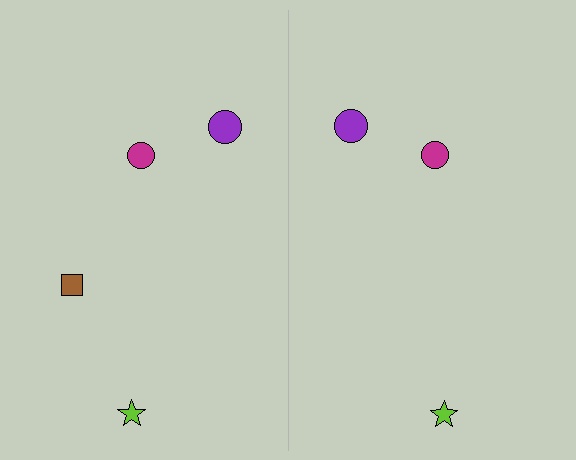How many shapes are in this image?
There are 7 shapes in this image.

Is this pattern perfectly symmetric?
No, the pattern is not perfectly symmetric. A brown square is missing from the right side.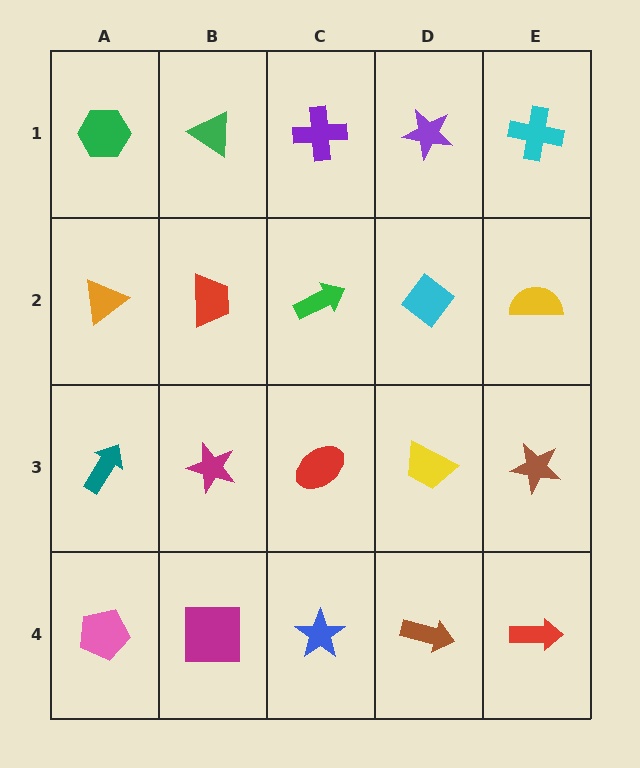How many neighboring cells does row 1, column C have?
3.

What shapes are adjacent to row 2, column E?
A cyan cross (row 1, column E), a brown star (row 3, column E), a cyan diamond (row 2, column D).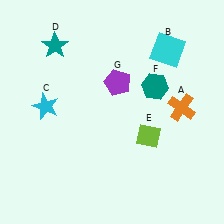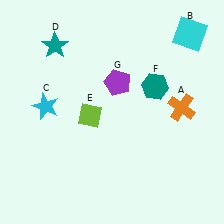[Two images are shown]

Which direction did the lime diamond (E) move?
The lime diamond (E) moved left.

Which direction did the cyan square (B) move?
The cyan square (B) moved right.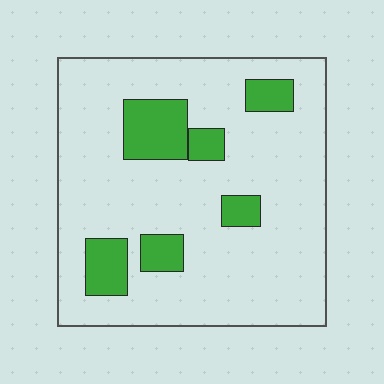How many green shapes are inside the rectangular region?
6.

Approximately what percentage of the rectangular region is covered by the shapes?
Approximately 15%.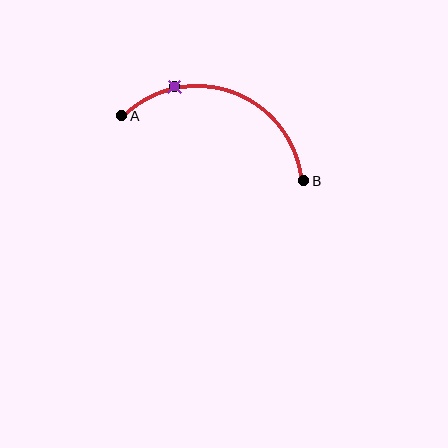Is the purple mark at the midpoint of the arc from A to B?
No. The purple mark lies on the arc but is closer to endpoint A. The arc midpoint would be at the point on the curve equidistant along the arc from both A and B.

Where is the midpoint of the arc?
The arc midpoint is the point on the curve farthest from the straight line joining A and B. It sits above that line.